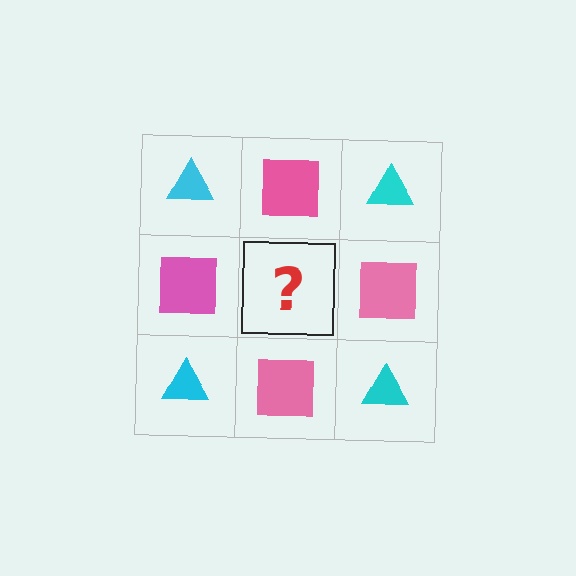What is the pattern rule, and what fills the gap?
The rule is that it alternates cyan triangle and pink square in a checkerboard pattern. The gap should be filled with a cyan triangle.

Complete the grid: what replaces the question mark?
The question mark should be replaced with a cyan triangle.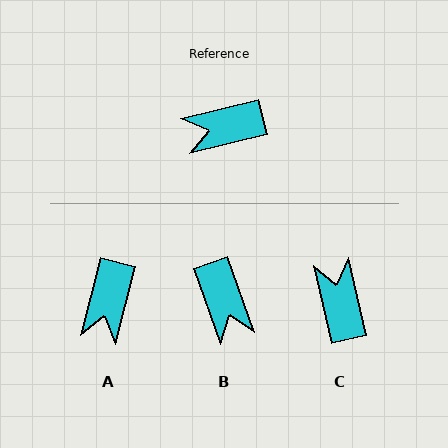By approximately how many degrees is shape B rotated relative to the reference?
Approximately 96 degrees counter-clockwise.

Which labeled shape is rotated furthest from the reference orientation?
B, about 96 degrees away.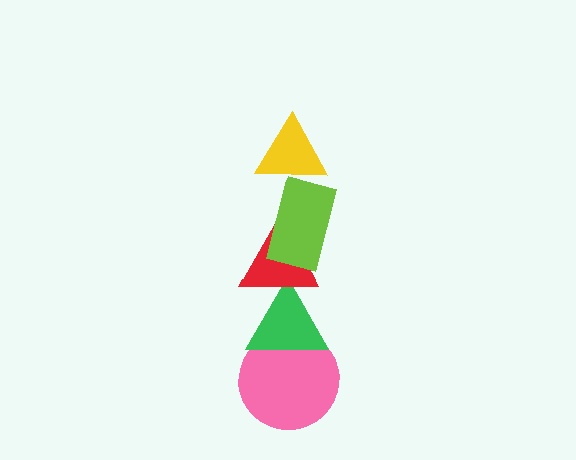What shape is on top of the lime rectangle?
The yellow triangle is on top of the lime rectangle.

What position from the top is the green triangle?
The green triangle is 4th from the top.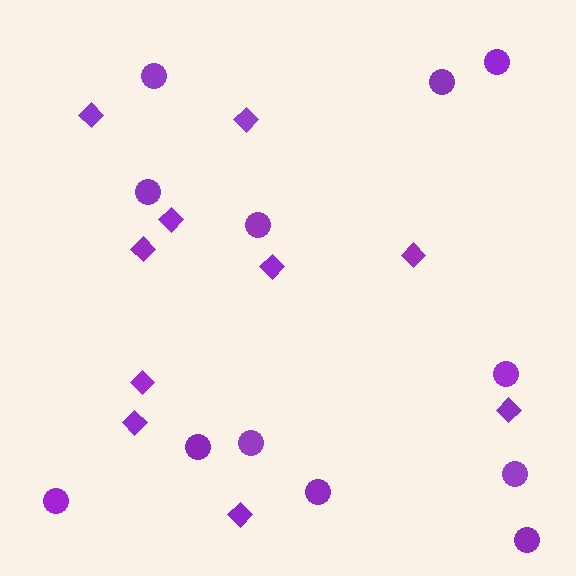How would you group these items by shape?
There are 2 groups: one group of diamonds (10) and one group of circles (12).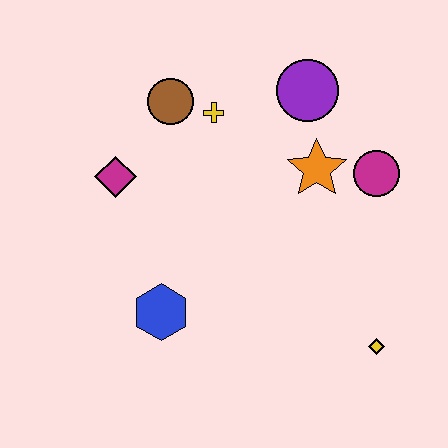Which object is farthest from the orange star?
The blue hexagon is farthest from the orange star.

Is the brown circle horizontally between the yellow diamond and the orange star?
No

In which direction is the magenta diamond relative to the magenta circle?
The magenta diamond is to the left of the magenta circle.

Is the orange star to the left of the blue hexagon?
No